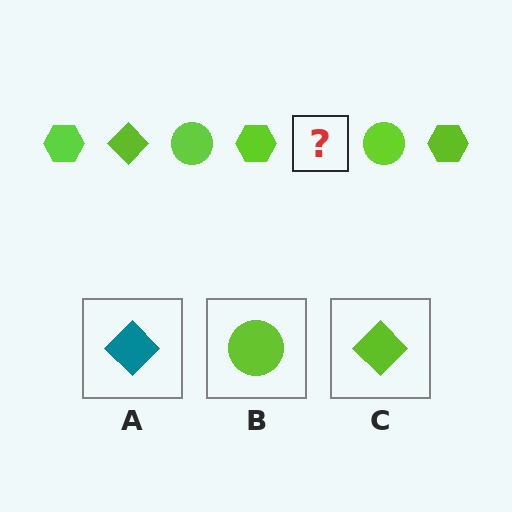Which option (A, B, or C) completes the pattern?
C.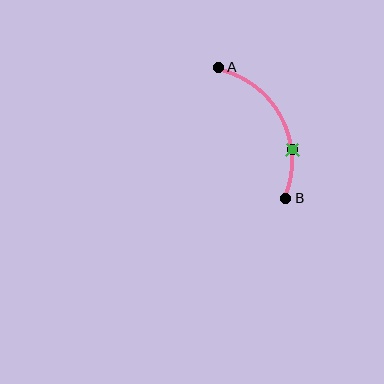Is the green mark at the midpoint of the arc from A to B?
No. The green mark lies on the arc but is closer to endpoint B. The arc midpoint would be at the point on the curve equidistant along the arc from both A and B.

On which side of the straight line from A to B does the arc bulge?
The arc bulges to the right of the straight line connecting A and B.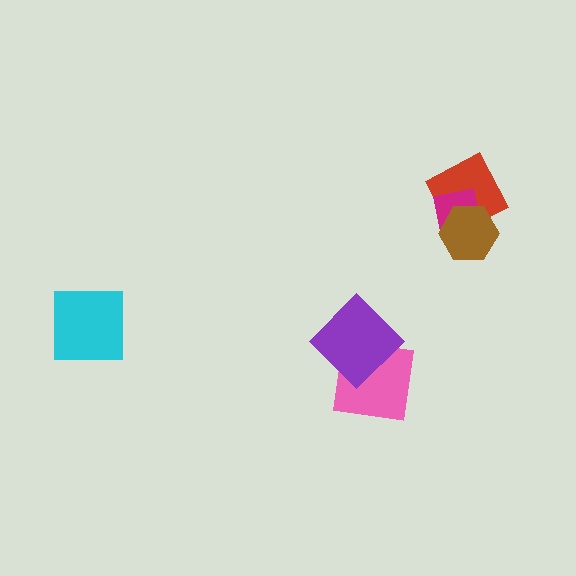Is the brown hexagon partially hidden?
No, no other shape covers it.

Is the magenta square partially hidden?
Yes, it is partially covered by another shape.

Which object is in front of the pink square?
The purple diamond is in front of the pink square.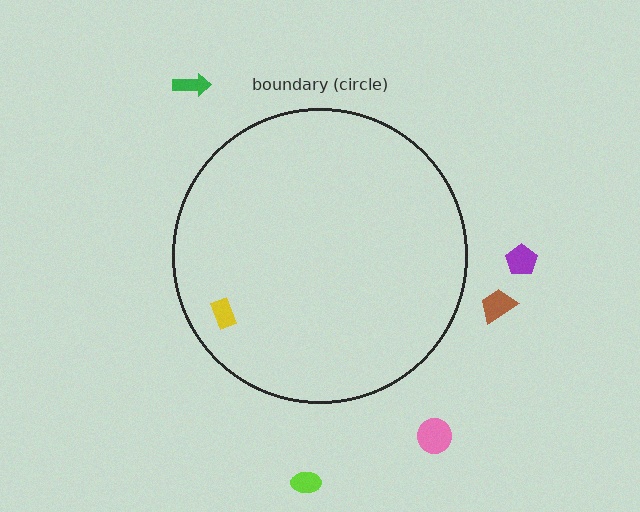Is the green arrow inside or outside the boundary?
Outside.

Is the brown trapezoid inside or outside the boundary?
Outside.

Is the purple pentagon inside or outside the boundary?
Outside.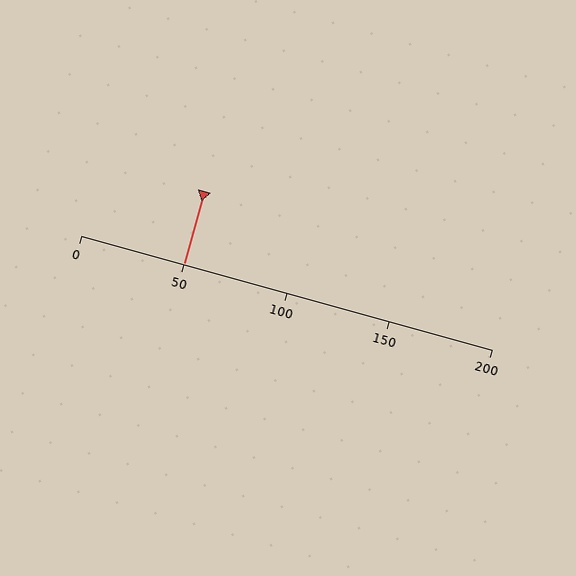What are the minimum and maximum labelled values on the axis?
The axis runs from 0 to 200.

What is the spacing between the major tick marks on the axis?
The major ticks are spaced 50 apart.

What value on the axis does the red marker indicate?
The marker indicates approximately 50.